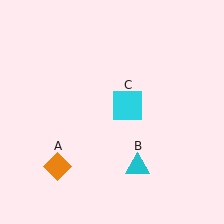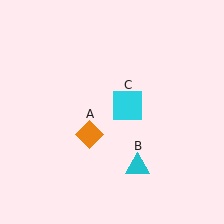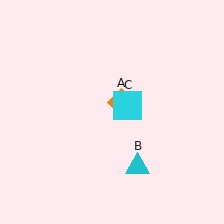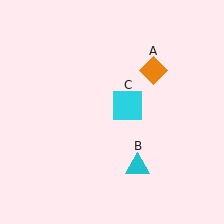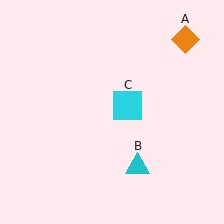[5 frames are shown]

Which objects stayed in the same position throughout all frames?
Cyan triangle (object B) and cyan square (object C) remained stationary.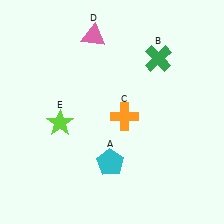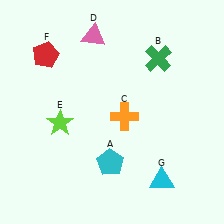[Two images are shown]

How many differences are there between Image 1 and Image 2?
There are 2 differences between the two images.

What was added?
A red pentagon (F), a cyan triangle (G) were added in Image 2.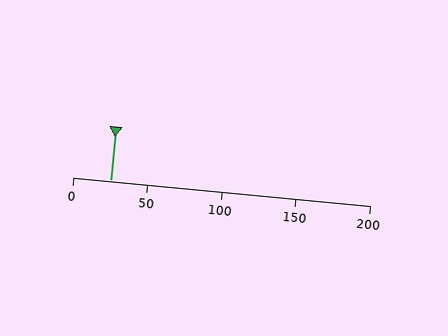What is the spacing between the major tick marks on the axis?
The major ticks are spaced 50 apart.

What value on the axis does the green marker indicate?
The marker indicates approximately 25.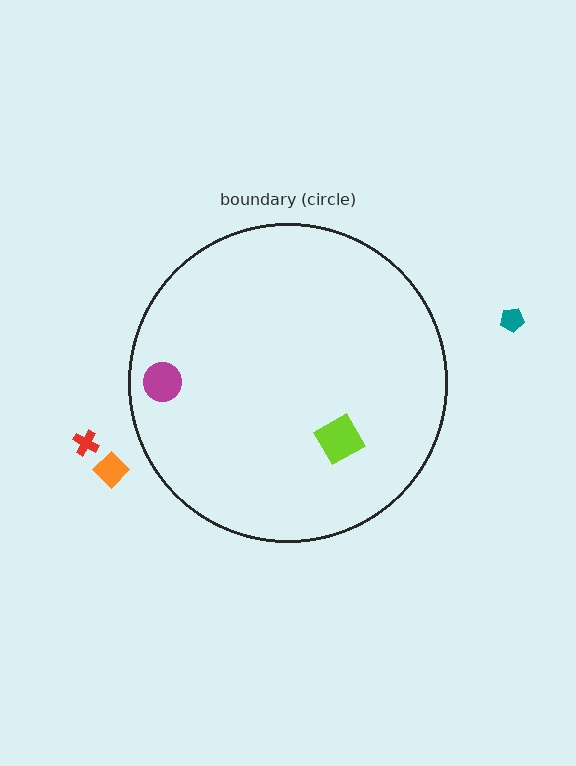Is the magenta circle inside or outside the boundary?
Inside.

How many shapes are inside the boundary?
2 inside, 3 outside.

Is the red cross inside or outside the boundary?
Outside.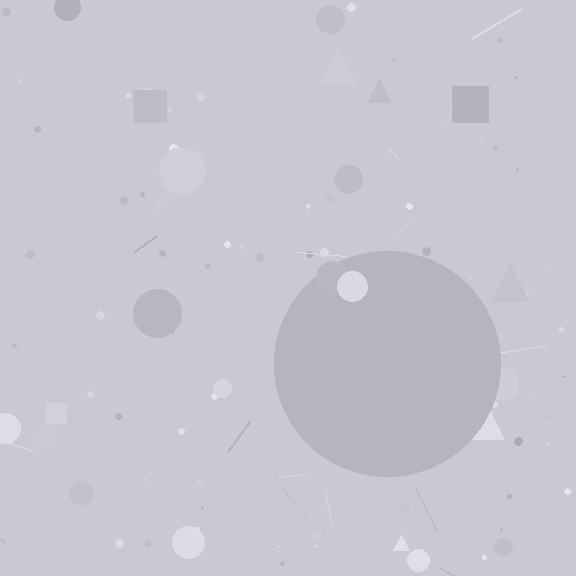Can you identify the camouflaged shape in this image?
The camouflaged shape is a circle.